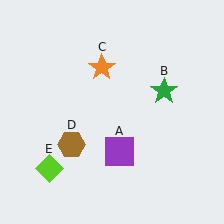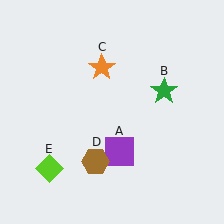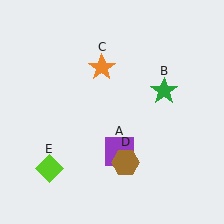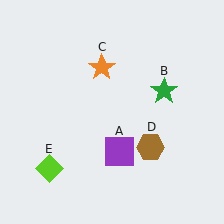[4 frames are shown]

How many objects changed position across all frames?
1 object changed position: brown hexagon (object D).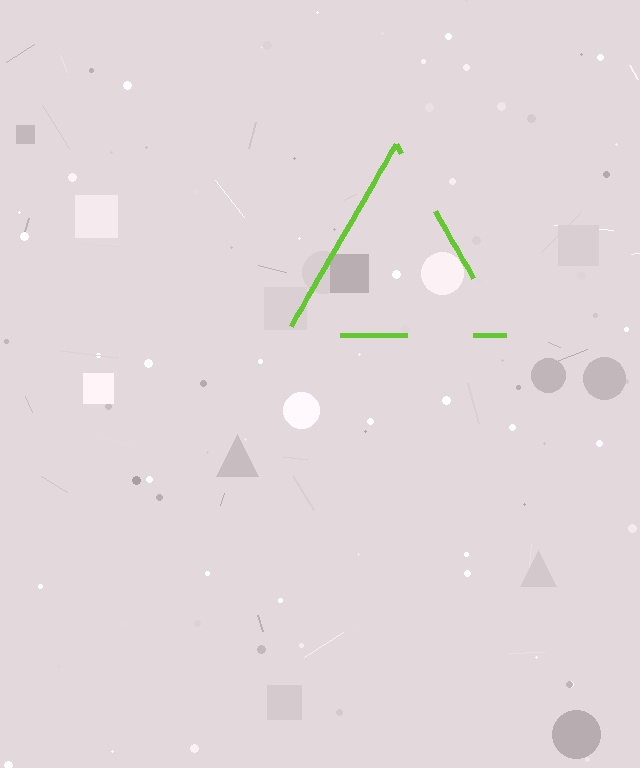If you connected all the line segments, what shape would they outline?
They would outline a triangle.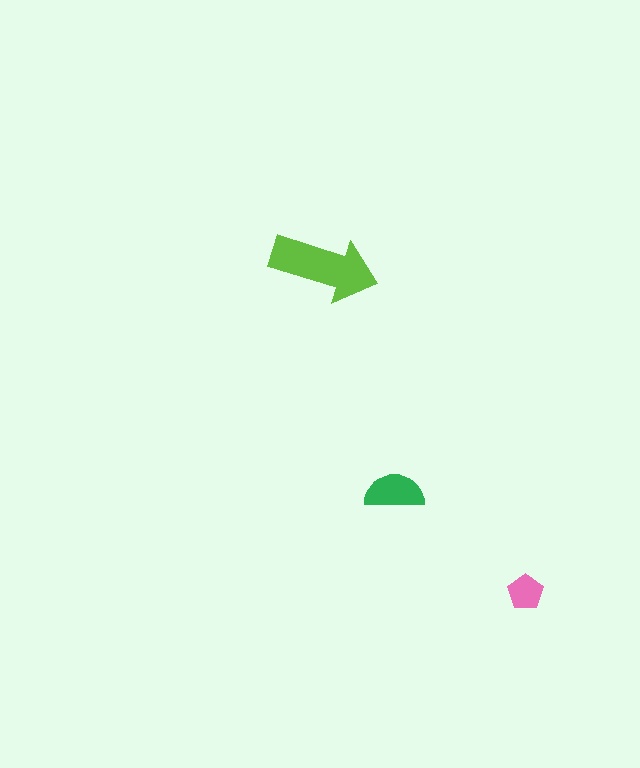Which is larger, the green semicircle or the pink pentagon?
The green semicircle.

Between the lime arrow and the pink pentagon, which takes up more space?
The lime arrow.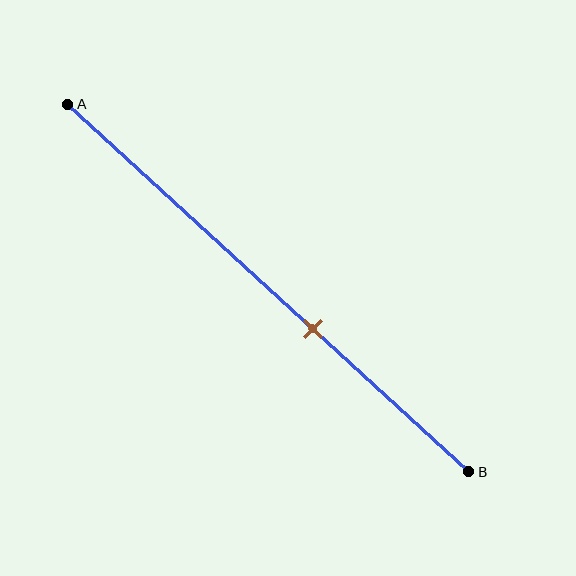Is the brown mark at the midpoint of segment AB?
No, the mark is at about 60% from A, not at the 50% midpoint.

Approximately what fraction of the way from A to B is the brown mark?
The brown mark is approximately 60% of the way from A to B.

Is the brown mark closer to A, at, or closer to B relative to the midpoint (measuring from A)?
The brown mark is closer to point B than the midpoint of segment AB.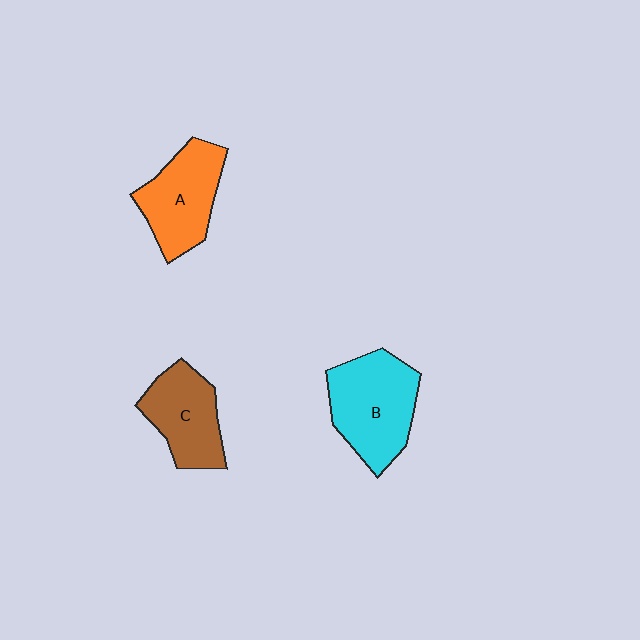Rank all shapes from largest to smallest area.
From largest to smallest: B (cyan), A (orange), C (brown).